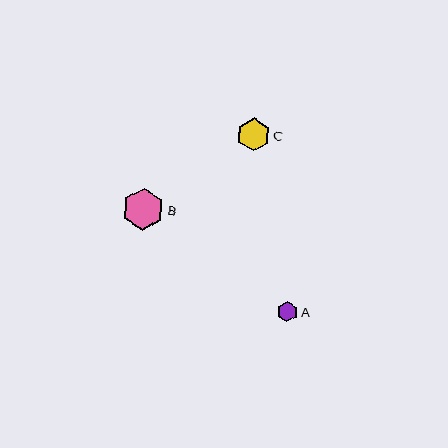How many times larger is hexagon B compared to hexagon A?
Hexagon B is approximately 2.1 times the size of hexagon A.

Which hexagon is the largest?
Hexagon B is the largest with a size of approximately 42 pixels.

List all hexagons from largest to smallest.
From largest to smallest: B, C, A.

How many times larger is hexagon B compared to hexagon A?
Hexagon B is approximately 2.1 times the size of hexagon A.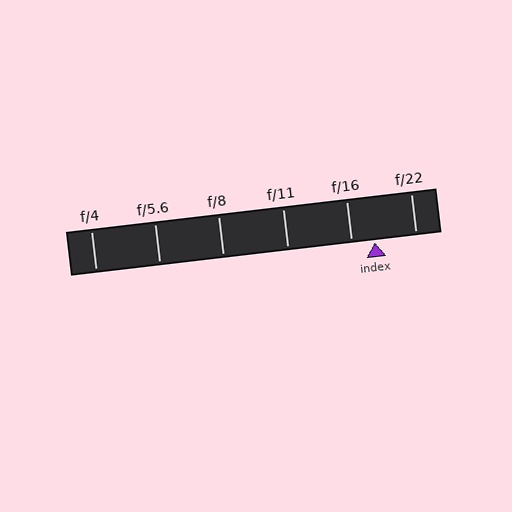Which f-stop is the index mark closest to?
The index mark is closest to f/16.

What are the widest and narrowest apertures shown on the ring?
The widest aperture shown is f/4 and the narrowest is f/22.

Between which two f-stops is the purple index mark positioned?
The index mark is between f/16 and f/22.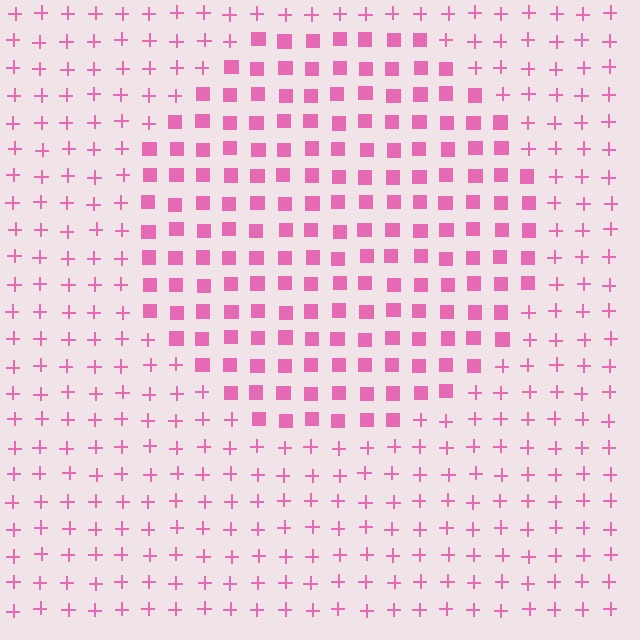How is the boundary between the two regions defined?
The boundary is defined by a change in element shape: squares inside vs. plus signs outside. All elements share the same color and spacing.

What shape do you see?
I see a circle.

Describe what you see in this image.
The image is filled with small pink elements arranged in a uniform grid. A circle-shaped region contains squares, while the surrounding area contains plus signs. The boundary is defined purely by the change in element shape.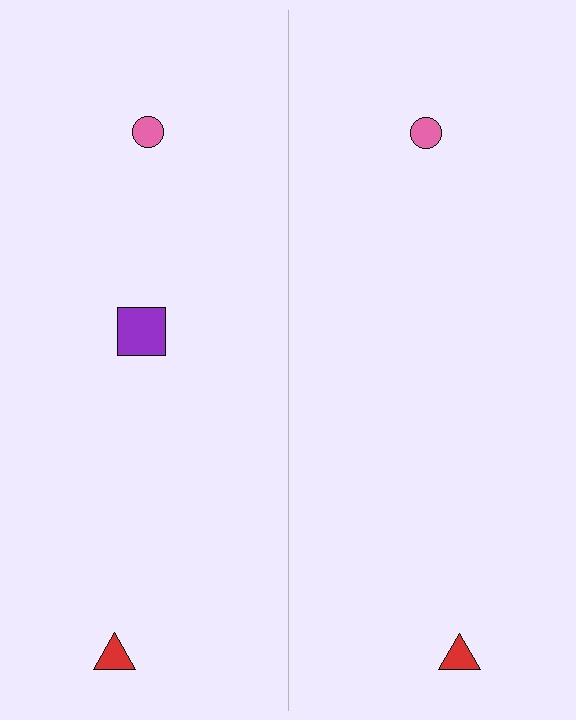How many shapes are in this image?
There are 5 shapes in this image.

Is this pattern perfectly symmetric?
No, the pattern is not perfectly symmetric. A purple square is missing from the right side.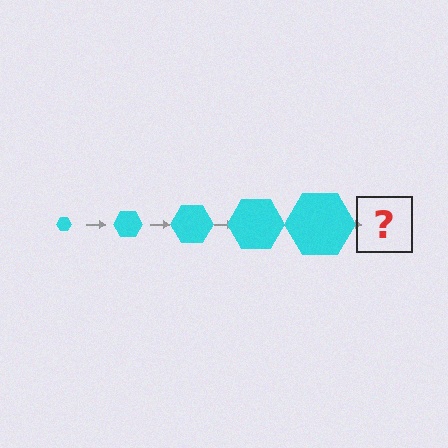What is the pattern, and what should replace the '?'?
The pattern is that the hexagon gets progressively larger each step. The '?' should be a cyan hexagon, larger than the previous one.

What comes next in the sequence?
The next element should be a cyan hexagon, larger than the previous one.